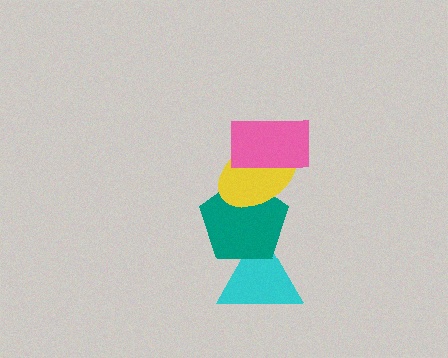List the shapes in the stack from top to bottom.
From top to bottom: the pink rectangle, the yellow ellipse, the teal pentagon, the cyan triangle.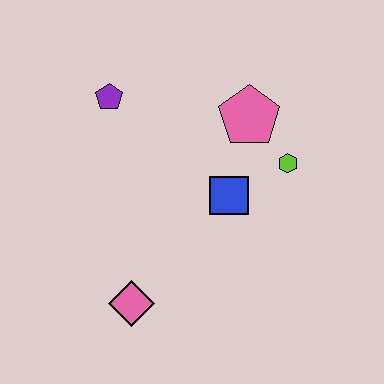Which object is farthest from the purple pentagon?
The pink diamond is farthest from the purple pentagon.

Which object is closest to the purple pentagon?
The pink pentagon is closest to the purple pentagon.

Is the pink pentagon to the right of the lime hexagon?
No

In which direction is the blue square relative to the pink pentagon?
The blue square is below the pink pentagon.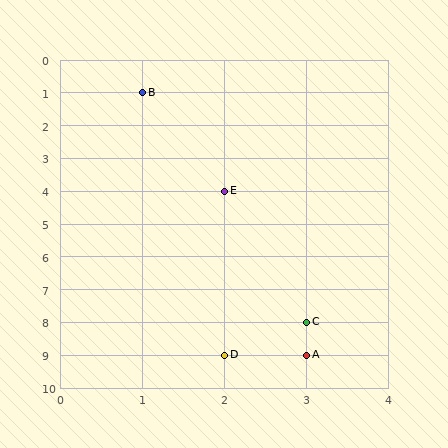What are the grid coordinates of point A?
Point A is at grid coordinates (3, 9).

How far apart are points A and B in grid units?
Points A and B are 2 columns and 8 rows apart (about 8.2 grid units diagonally).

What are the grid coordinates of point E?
Point E is at grid coordinates (2, 4).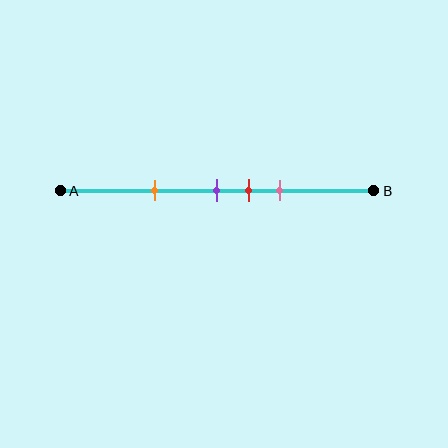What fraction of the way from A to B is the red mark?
The red mark is approximately 60% (0.6) of the way from A to B.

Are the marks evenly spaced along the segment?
No, the marks are not evenly spaced.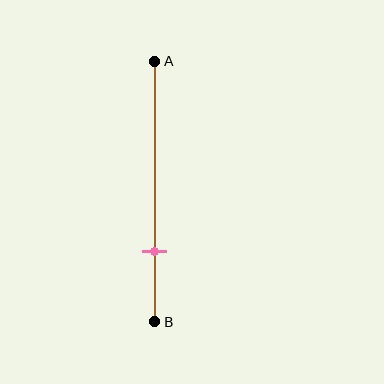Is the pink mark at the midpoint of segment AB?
No, the mark is at about 75% from A, not at the 50% midpoint.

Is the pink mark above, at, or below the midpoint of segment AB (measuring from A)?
The pink mark is below the midpoint of segment AB.